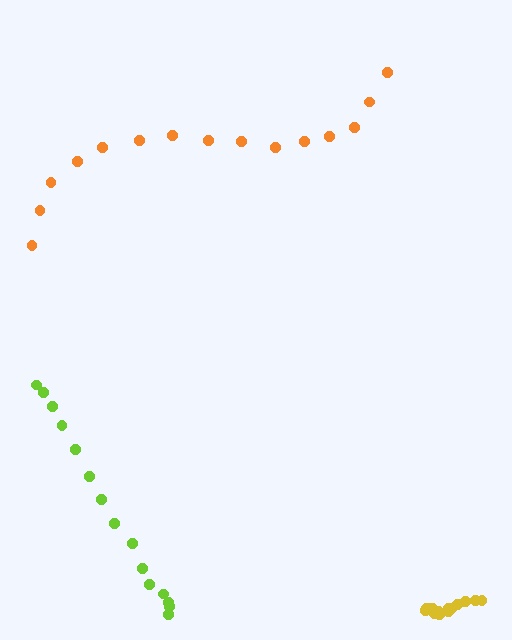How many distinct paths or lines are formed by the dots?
There are 3 distinct paths.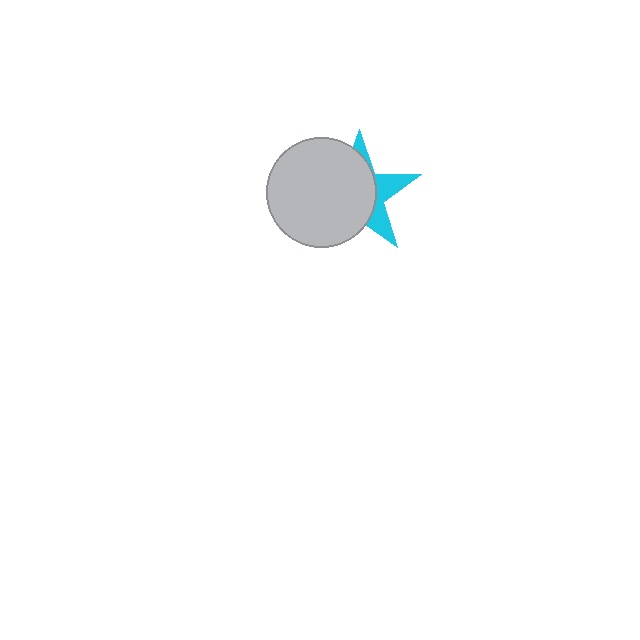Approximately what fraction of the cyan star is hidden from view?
Roughly 67% of the cyan star is hidden behind the light gray circle.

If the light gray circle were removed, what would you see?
You would see the complete cyan star.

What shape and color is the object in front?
The object in front is a light gray circle.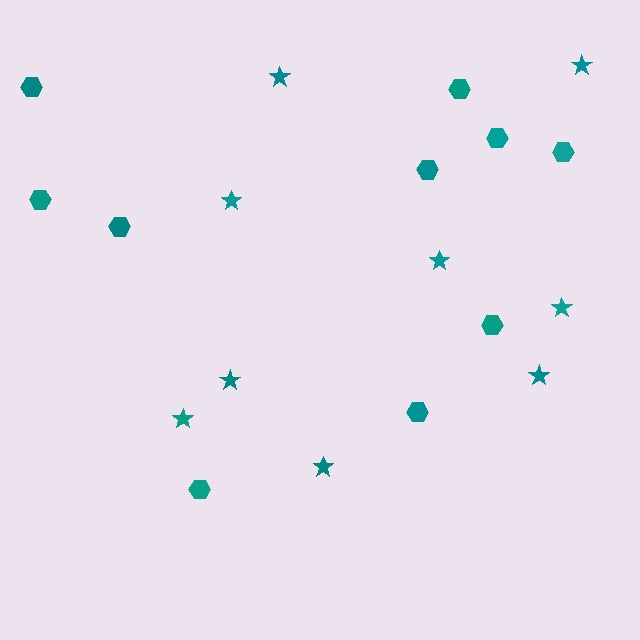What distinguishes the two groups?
There are 2 groups: one group of hexagons (10) and one group of stars (9).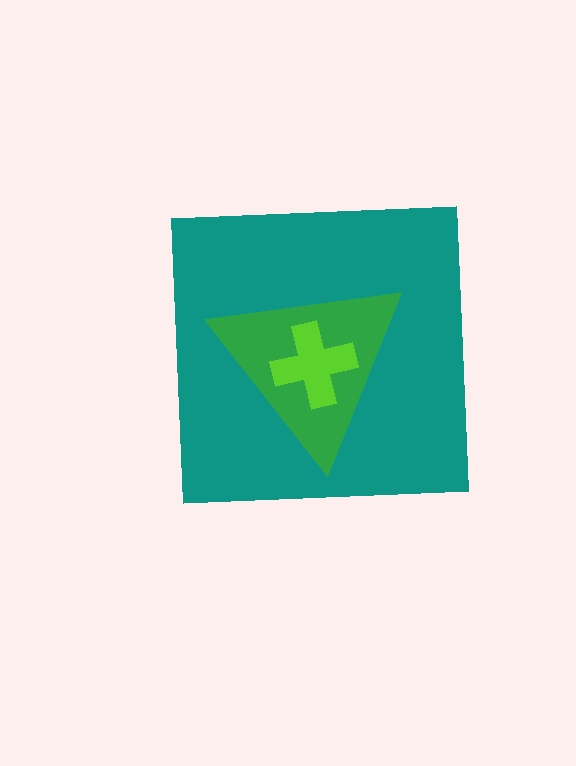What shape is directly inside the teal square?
The green triangle.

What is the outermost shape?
The teal square.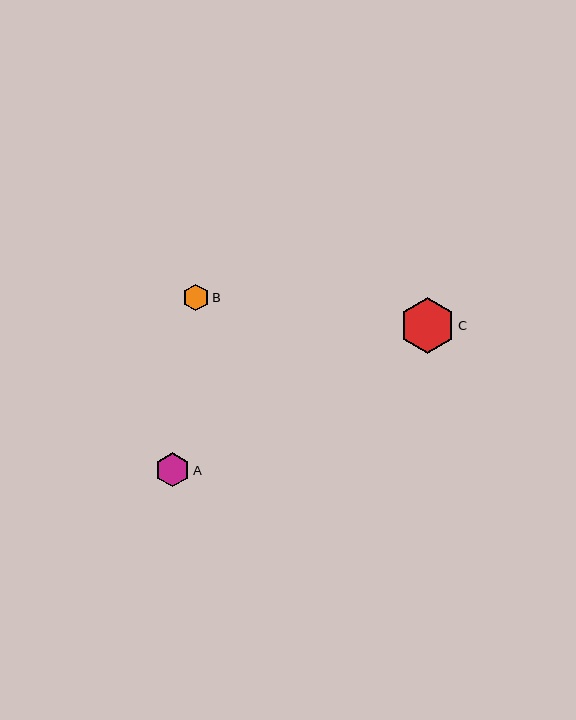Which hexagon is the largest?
Hexagon C is the largest with a size of approximately 56 pixels.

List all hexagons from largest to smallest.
From largest to smallest: C, A, B.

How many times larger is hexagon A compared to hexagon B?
Hexagon A is approximately 1.3 times the size of hexagon B.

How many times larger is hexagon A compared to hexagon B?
Hexagon A is approximately 1.3 times the size of hexagon B.